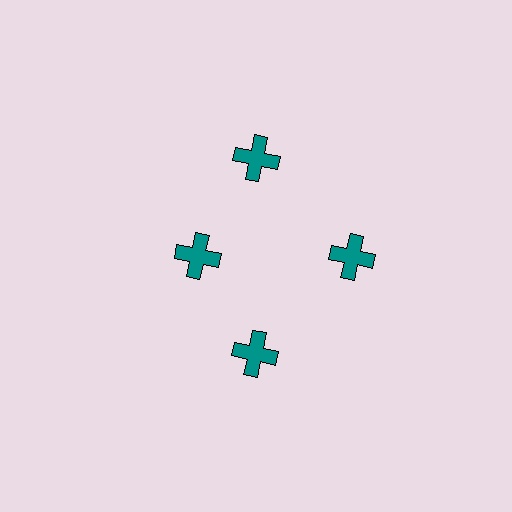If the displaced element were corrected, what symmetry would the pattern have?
It would have 4-fold rotational symmetry — the pattern would map onto itself every 90 degrees.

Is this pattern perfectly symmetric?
No. The 4 teal crosses are arranged in a ring, but one element near the 9 o'clock position is pulled inward toward the center, breaking the 4-fold rotational symmetry.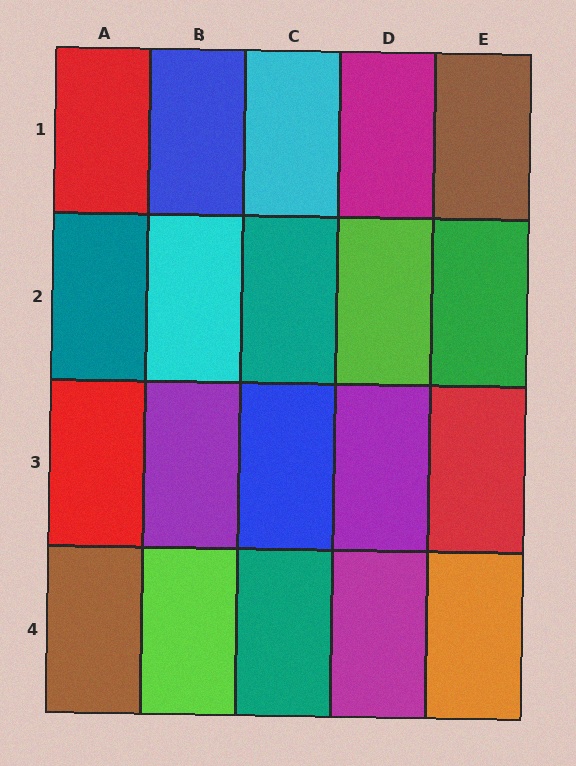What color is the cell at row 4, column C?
Teal.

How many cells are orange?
1 cell is orange.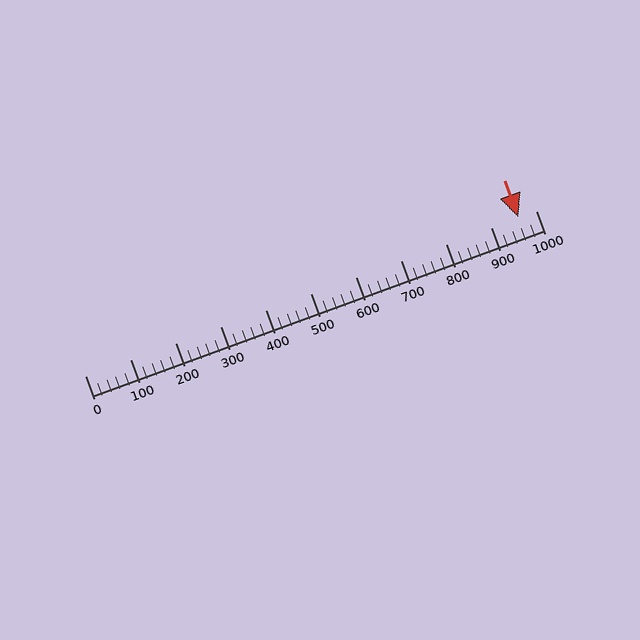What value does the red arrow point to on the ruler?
The red arrow points to approximately 961.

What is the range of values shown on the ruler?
The ruler shows values from 0 to 1000.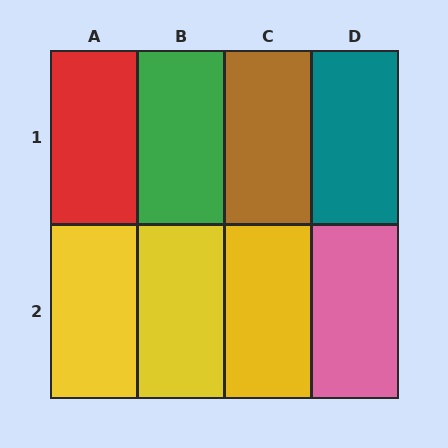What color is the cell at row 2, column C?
Yellow.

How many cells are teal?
1 cell is teal.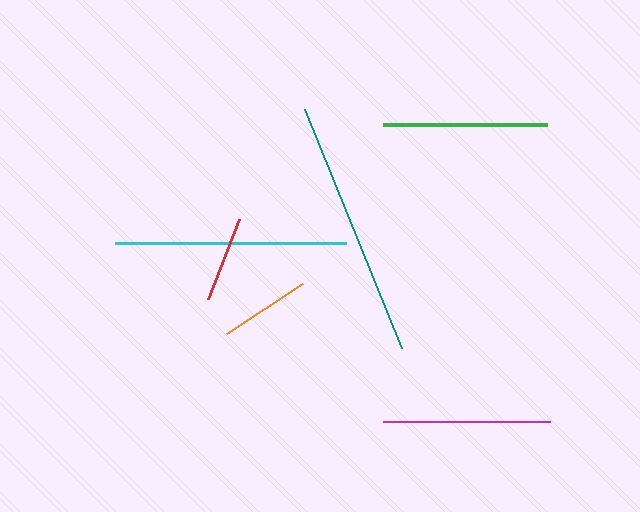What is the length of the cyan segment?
The cyan segment is approximately 230 pixels long.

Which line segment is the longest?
The teal line is the longest at approximately 258 pixels.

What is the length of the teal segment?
The teal segment is approximately 258 pixels long.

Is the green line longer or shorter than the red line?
The green line is longer than the red line.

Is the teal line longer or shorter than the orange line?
The teal line is longer than the orange line.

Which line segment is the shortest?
The red line is the shortest at approximately 86 pixels.